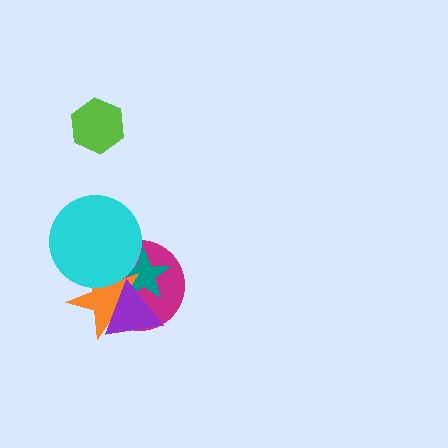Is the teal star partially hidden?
Yes, it is partially covered by another shape.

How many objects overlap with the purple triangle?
3 objects overlap with the purple triangle.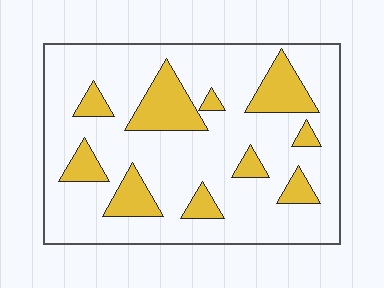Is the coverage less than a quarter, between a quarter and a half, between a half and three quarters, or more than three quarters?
Less than a quarter.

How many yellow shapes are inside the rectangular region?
10.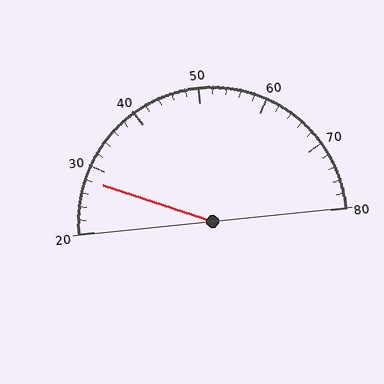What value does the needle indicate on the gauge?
The needle indicates approximately 28.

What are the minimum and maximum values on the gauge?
The gauge ranges from 20 to 80.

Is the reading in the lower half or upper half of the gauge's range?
The reading is in the lower half of the range (20 to 80).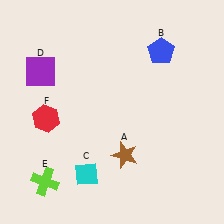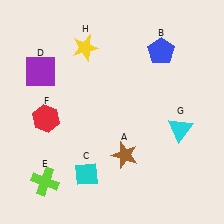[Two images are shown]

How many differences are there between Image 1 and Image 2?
There are 2 differences between the two images.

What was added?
A cyan triangle (G), a yellow star (H) were added in Image 2.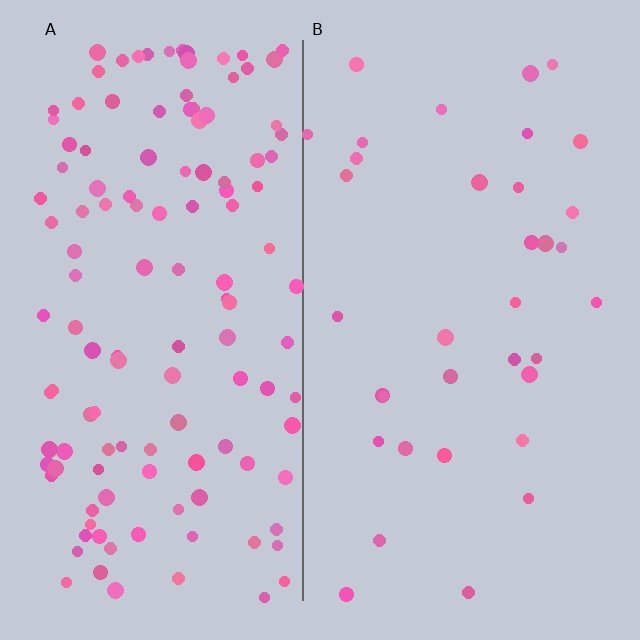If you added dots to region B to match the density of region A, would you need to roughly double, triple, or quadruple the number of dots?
Approximately quadruple.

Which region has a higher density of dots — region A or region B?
A (the left).